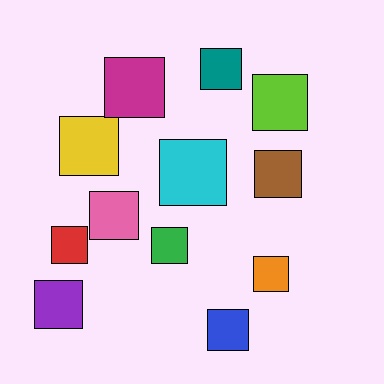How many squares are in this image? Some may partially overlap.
There are 12 squares.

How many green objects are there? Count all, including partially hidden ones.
There is 1 green object.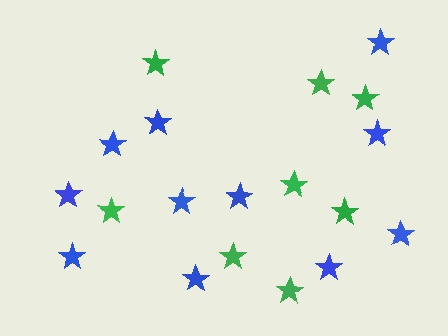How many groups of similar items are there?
There are 2 groups: one group of green stars (8) and one group of blue stars (11).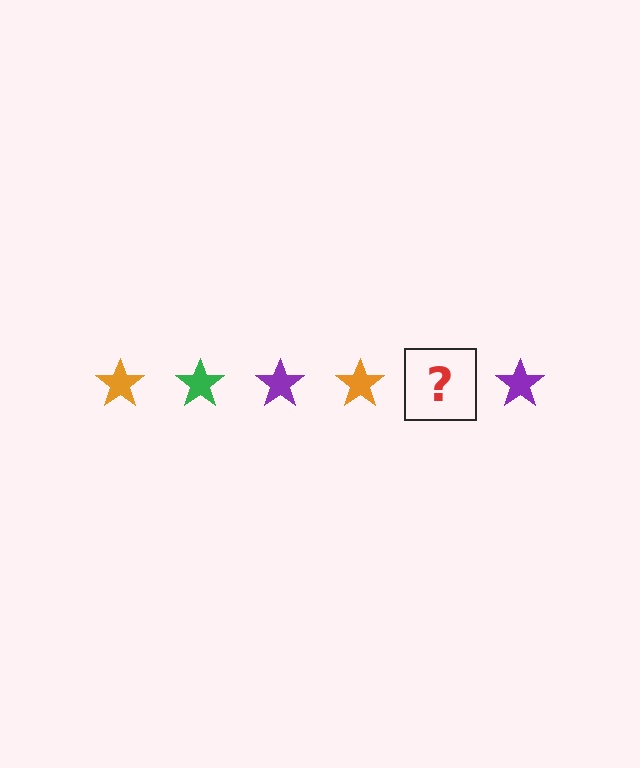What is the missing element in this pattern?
The missing element is a green star.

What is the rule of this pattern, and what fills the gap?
The rule is that the pattern cycles through orange, green, purple stars. The gap should be filled with a green star.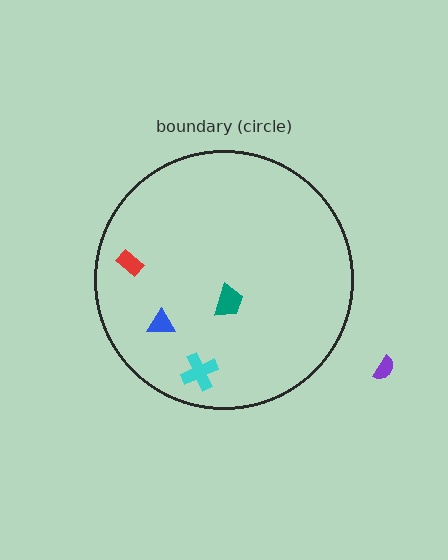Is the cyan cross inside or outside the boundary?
Inside.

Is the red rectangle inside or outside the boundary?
Inside.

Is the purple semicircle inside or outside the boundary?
Outside.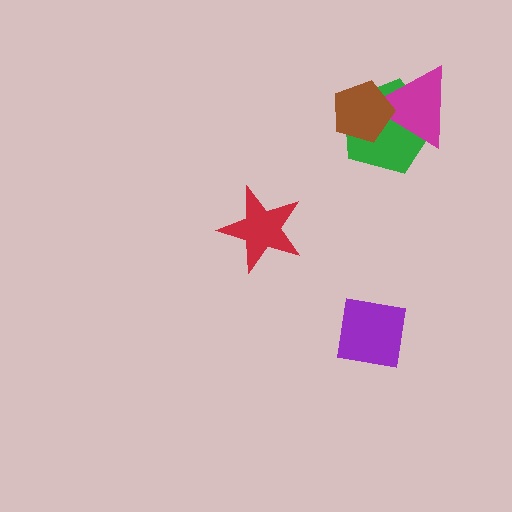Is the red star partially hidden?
No, no other shape covers it.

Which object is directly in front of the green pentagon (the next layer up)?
The magenta triangle is directly in front of the green pentagon.